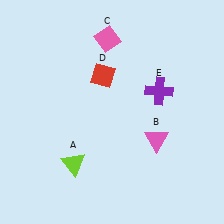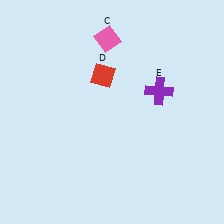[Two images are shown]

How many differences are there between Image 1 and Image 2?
There are 2 differences between the two images.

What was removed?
The pink triangle (B), the lime triangle (A) were removed in Image 2.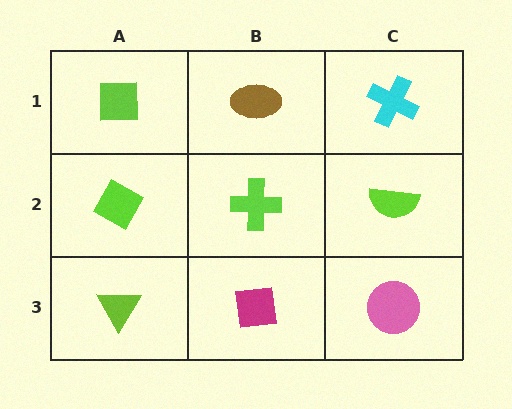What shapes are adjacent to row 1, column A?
A lime diamond (row 2, column A), a brown ellipse (row 1, column B).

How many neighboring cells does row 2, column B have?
4.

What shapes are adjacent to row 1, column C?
A lime semicircle (row 2, column C), a brown ellipse (row 1, column B).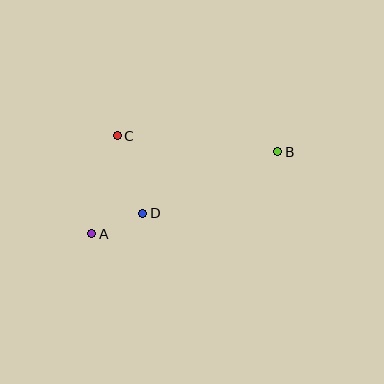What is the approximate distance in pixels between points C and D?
The distance between C and D is approximately 82 pixels.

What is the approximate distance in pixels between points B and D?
The distance between B and D is approximately 148 pixels.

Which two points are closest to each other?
Points A and D are closest to each other.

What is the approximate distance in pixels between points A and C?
The distance between A and C is approximately 101 pixels.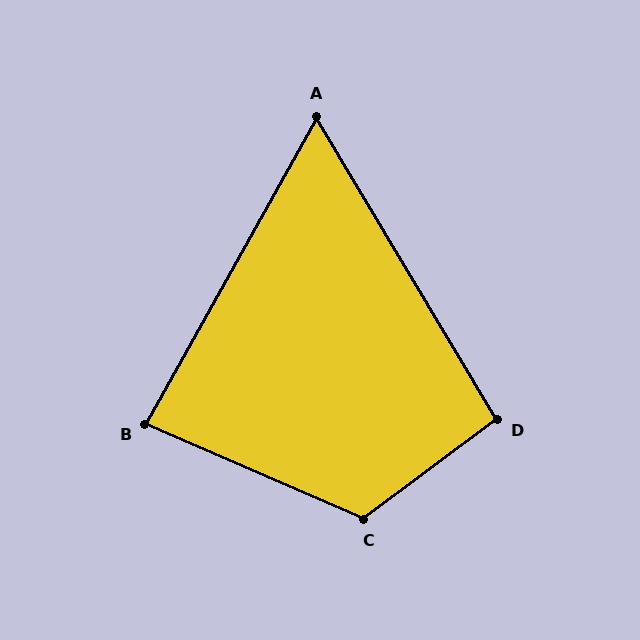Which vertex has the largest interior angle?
C, at approximately 120 degrees.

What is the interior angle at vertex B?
Approximately 84 degrees (acute).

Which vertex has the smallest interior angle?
A, at approximately 60 degrees.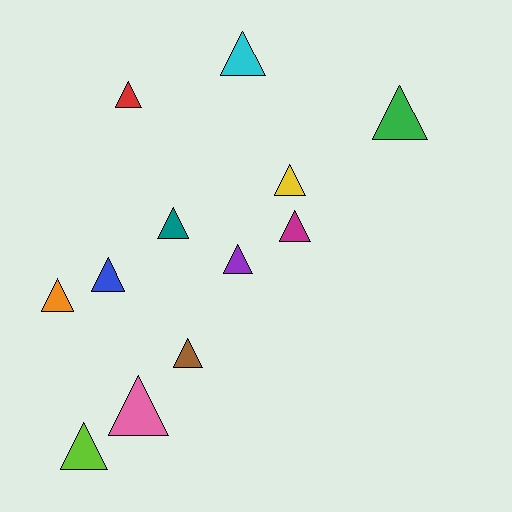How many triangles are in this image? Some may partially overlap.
There are 12 triangles.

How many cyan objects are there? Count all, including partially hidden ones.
There is 1 cyan object.